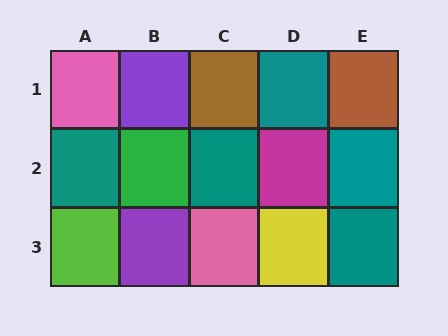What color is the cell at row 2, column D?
Magenta.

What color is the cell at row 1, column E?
Brown.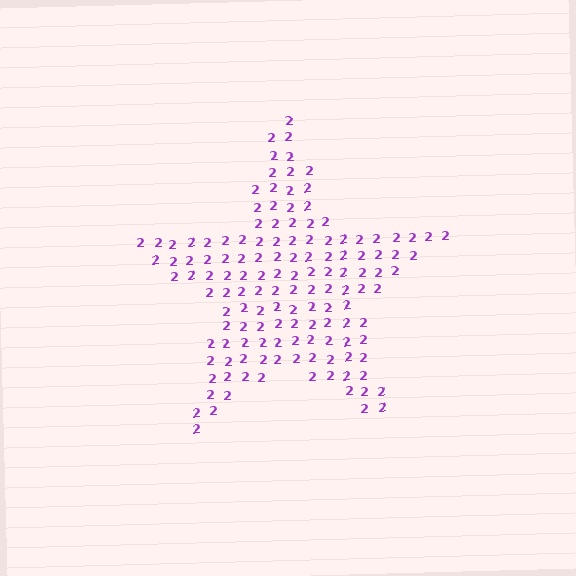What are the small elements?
The small elements are digit 2's.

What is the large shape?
The large shape is a star.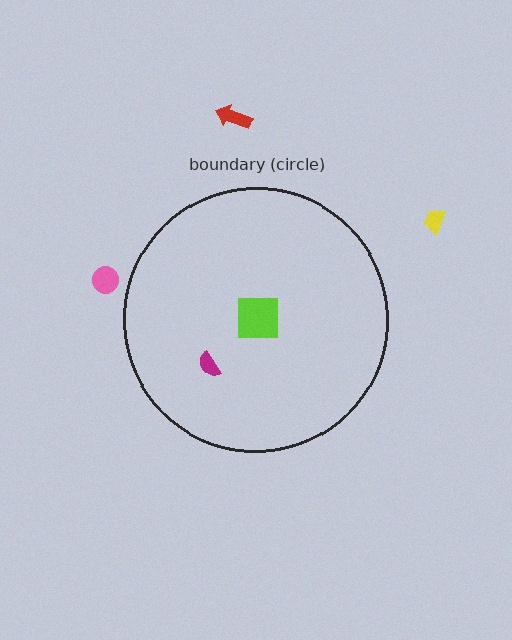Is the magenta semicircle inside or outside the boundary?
Inside.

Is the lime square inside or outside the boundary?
Inside.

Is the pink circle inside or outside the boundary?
Outside.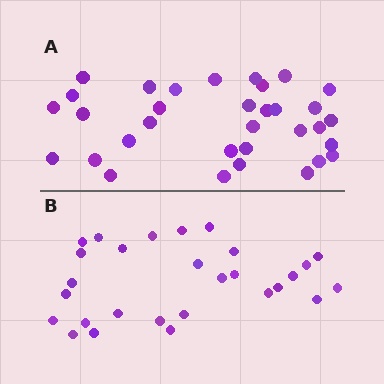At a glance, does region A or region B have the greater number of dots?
Region A (the top region) has more dots.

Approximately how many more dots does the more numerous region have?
Region A has about 5 more dots than region B.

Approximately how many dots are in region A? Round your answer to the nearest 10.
About 30 dots. (The exact count is 33, which rounds to 30.)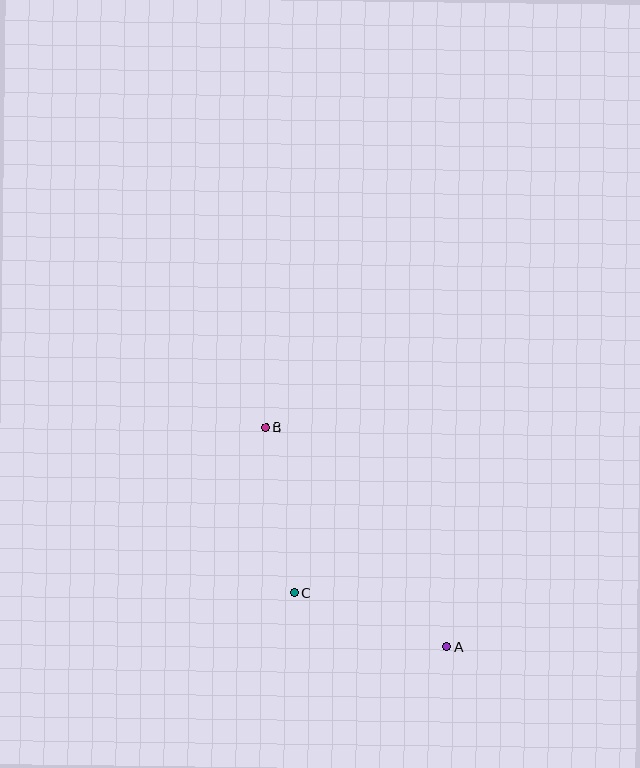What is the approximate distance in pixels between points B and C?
The distance between B and C is approximately 167 pixels.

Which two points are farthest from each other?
Points A and B are farthest from each other.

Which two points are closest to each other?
Points A and C are closest to each other.